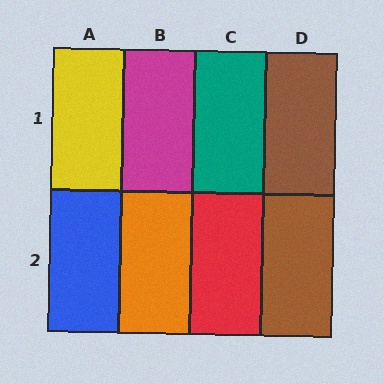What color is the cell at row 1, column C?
Teal.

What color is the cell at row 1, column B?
Magenta.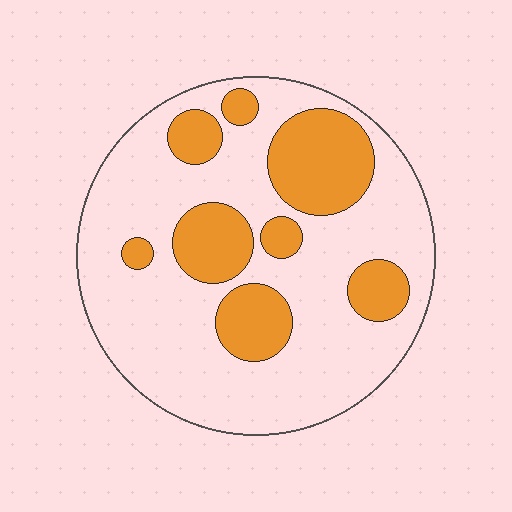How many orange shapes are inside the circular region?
8.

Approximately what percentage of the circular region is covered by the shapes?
Approximately 30%.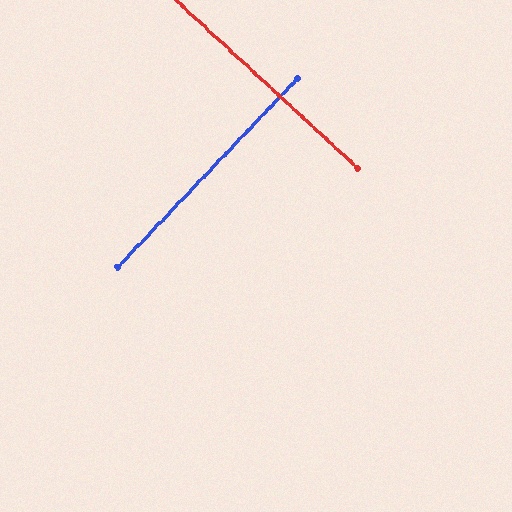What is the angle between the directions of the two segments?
Approximately 89 degrees.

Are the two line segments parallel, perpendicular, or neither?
Perpendicular — they meet at approximately 89°.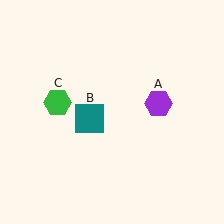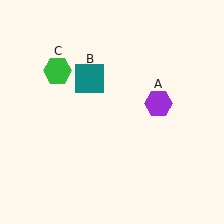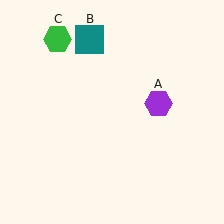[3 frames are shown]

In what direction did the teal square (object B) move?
The teal square (object B) moved up.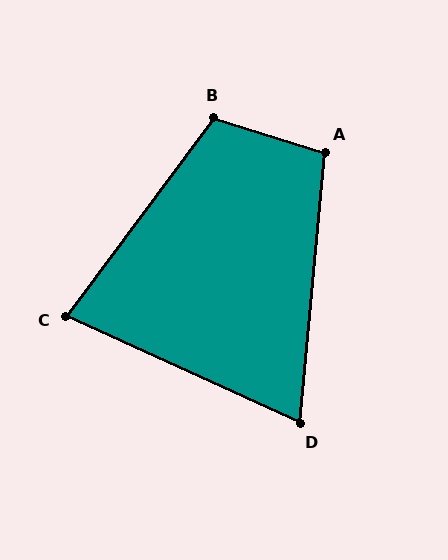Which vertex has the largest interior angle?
B, at approximately 109 degrees.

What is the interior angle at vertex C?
Approximately 78 degrees (acute).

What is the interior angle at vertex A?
Approximately 102 degrees (obtuse).